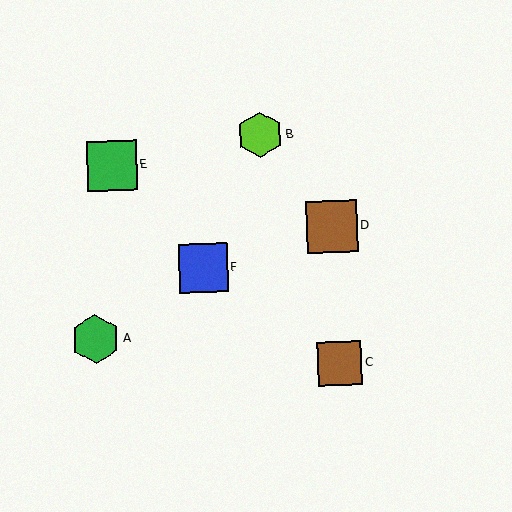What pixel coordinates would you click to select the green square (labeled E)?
Click at (112, 166) to select the green square E.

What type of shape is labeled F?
Shape F is a blue square.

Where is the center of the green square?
The center of the green square is at (112, 166).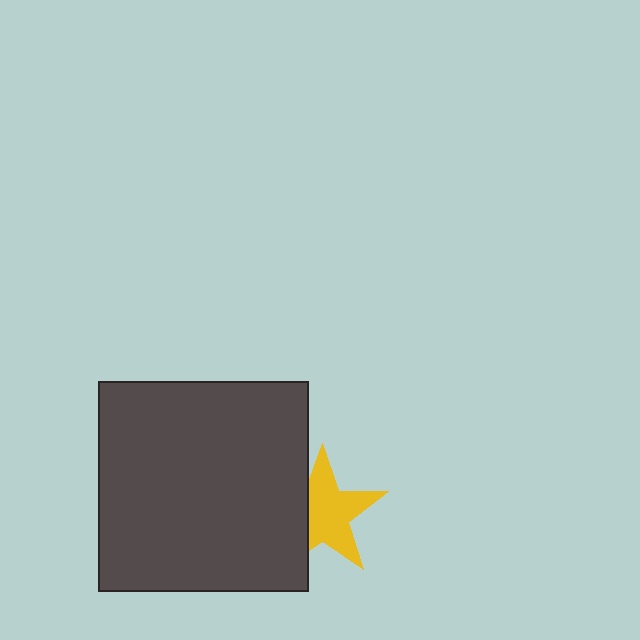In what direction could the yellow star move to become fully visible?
The yellow star could move right. That would shift it out from behind the dark gray square entirely.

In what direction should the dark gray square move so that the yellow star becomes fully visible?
The dark gray square should move left. That is the shortest direction to clear the overlap and leave the yellow star fully visible.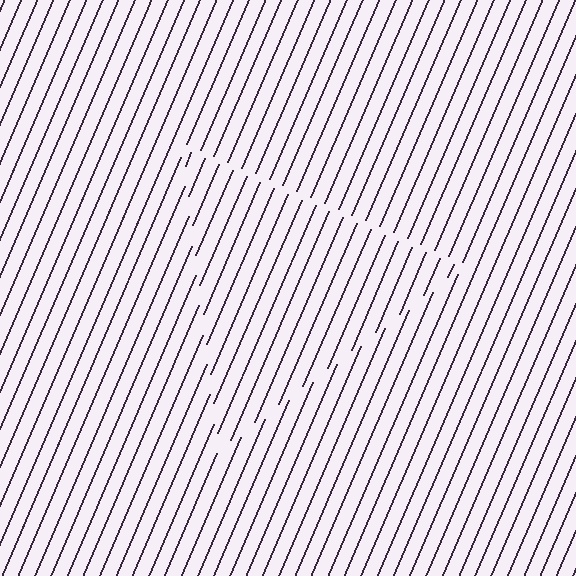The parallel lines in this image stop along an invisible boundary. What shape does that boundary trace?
An illusory triangle. The interior of the shape contains the same grating, shifted by half a period — the contour is defined by the phase discontinuity where line-ends from the inner and outer gratings abut.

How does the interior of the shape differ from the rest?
The interior of the shape contains the same grating, shifted by half a period — the contour is defined by the phase discontinuity where line-ends from the inner and outer gratings abut.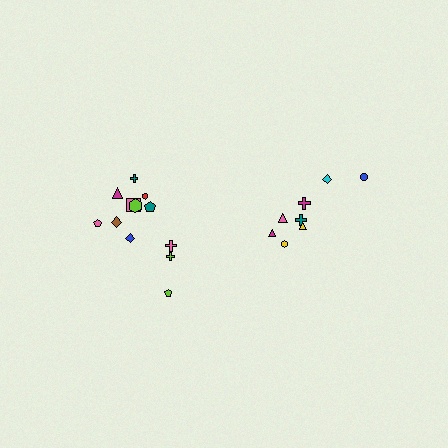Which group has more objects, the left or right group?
The left group.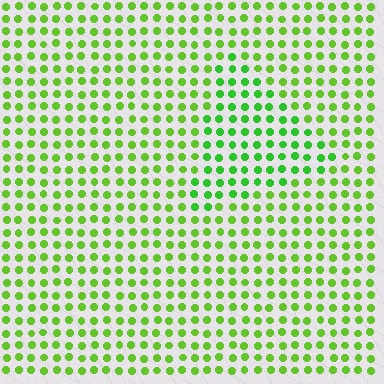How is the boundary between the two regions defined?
The boundary is defined purely by a slight shift in hue (about 22 degrees). Spacing, size, and orientation are identical on both sides.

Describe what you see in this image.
The image is filled with small lime elements in a uniform arrangement. A triangle-shaped region is visible where the elements are tinted to a slightly different hue, forming a subtle color boundary.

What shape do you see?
I see a triangle.